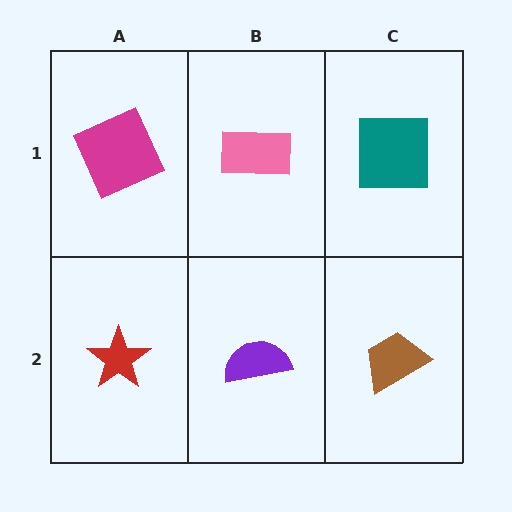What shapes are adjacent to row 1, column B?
A purple semicircle (row 2, column B), a magenta square (row 1, column A), a teal square (row 1, column C).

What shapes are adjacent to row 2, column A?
A magenta square (row 1, column A), a purple semicircle (row 2, column B).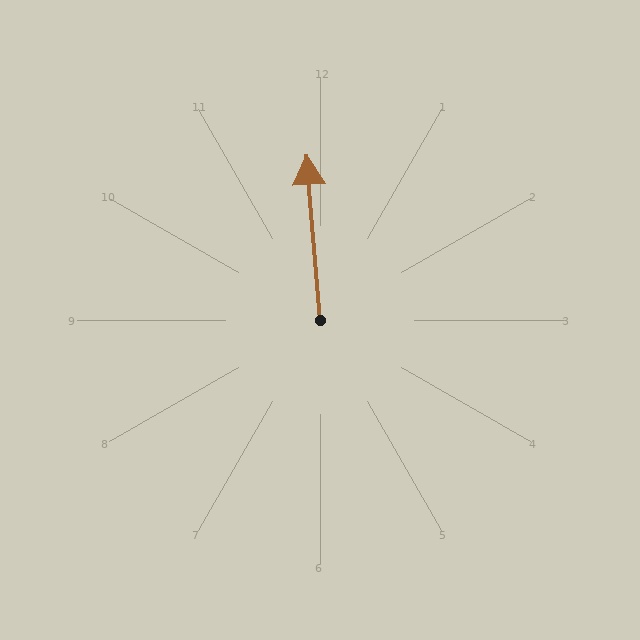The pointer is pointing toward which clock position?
Roughly 12 o'clock.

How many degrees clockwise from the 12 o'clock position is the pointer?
Approximately 355 degrees.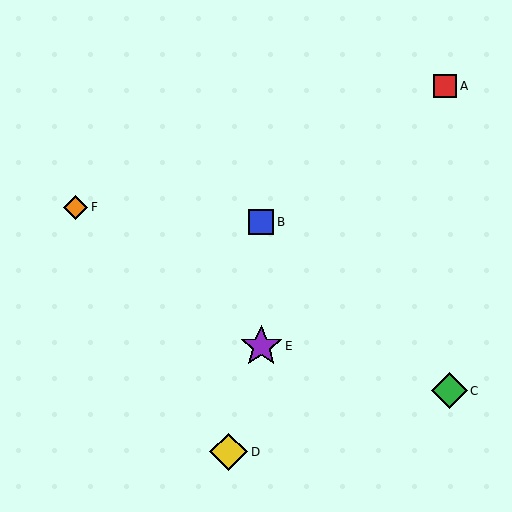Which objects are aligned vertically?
Objects B, E are aligned vertically.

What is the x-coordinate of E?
Object E is at x≈261.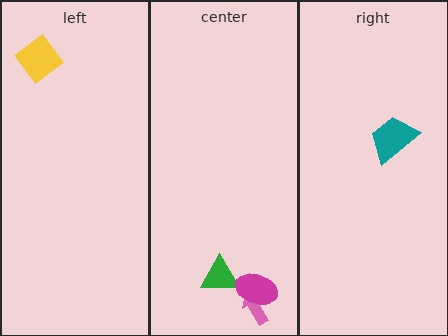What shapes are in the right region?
The teal trapezoid.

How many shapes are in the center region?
3.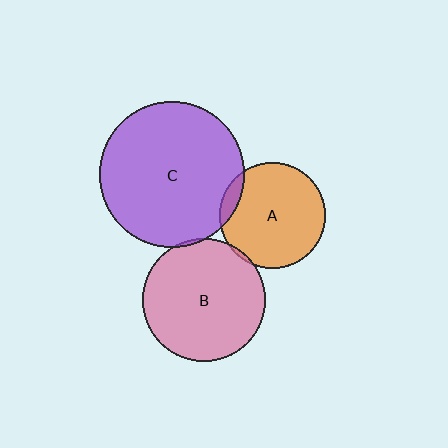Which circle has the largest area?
Circle C (purple).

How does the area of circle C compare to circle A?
Approximately 1.9 times.